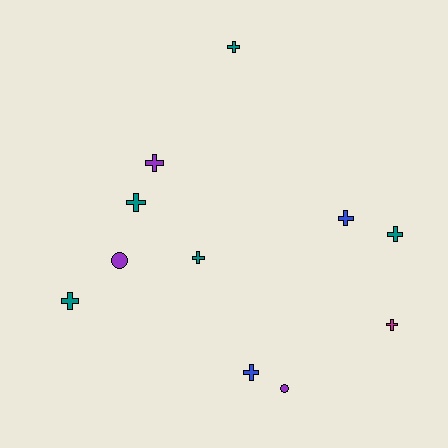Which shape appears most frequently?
Cross, with 9 objects.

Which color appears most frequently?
Teal, with 5 objects.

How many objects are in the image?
There are 11 objects.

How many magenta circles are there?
There are no magenta circles.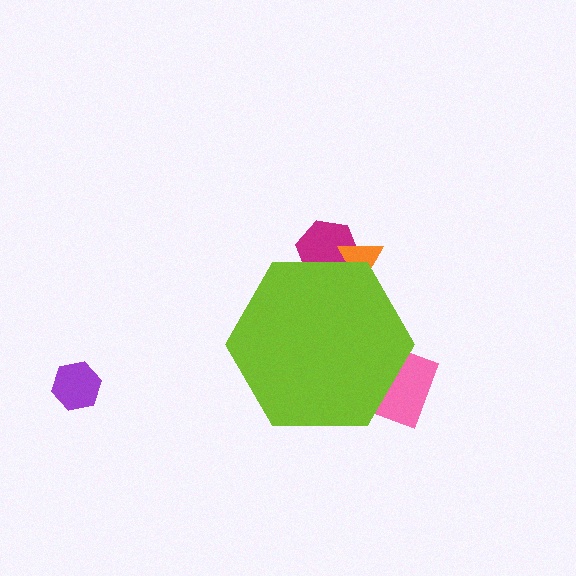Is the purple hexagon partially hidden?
No, the purple hexagon is fully visible.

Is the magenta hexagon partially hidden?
Yes, the magenta hexagon is partially hidden behind the lime hexagon.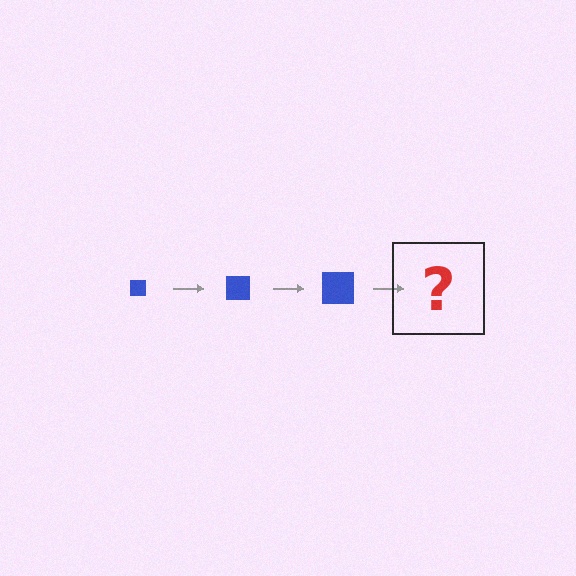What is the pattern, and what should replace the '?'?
The pattern is that the square gets progressively larger each step. The '?' should be a blue square, larger than the previous one.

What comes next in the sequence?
The next element should be a blue square, larger than the previous one.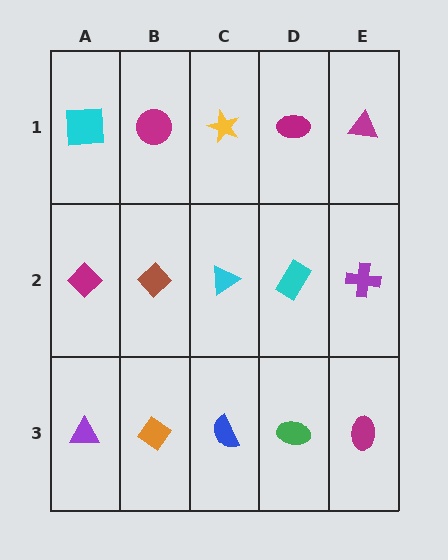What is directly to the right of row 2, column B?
A cyan triangle.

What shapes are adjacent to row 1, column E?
A purple cross (row 2, column E), a magenta ellipse (row 1, column D).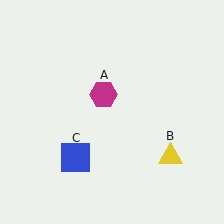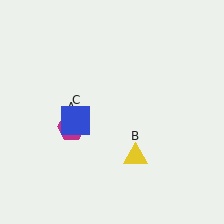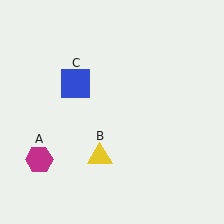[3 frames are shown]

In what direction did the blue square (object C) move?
The blue square (object C) moved up.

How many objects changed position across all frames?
3 objects changed position: magenta hexagon (object A), yellow triangle (object B), blue square (object C).